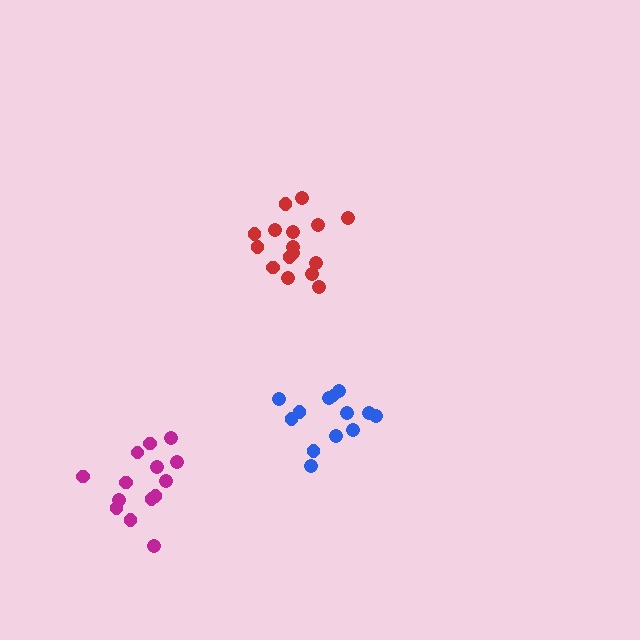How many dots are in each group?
Group 1: 16 dots, Group 2: 14 dots, Group 3: 13 dots (43 total).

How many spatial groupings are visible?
There are 3 spatial groupings.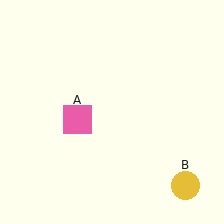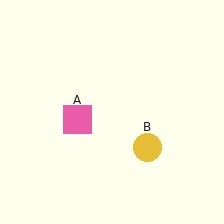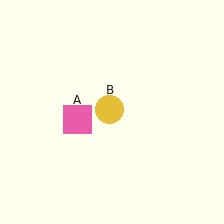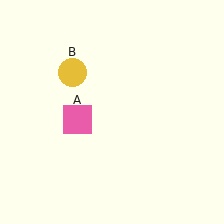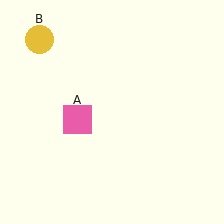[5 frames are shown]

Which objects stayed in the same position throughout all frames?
Pink square (object A) remained stationary.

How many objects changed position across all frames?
1 object changed position: yellow circle (object B).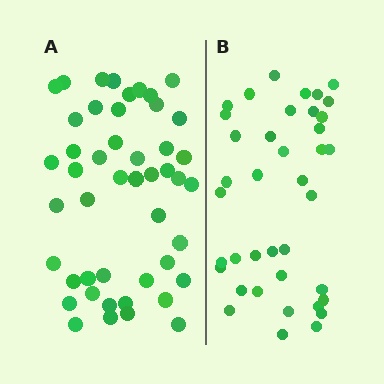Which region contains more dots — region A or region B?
Region A (the left region) has more dots.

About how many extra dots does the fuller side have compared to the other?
Region A has roughly 8 or so more dots than region B.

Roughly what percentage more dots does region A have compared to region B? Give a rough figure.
About 20% more.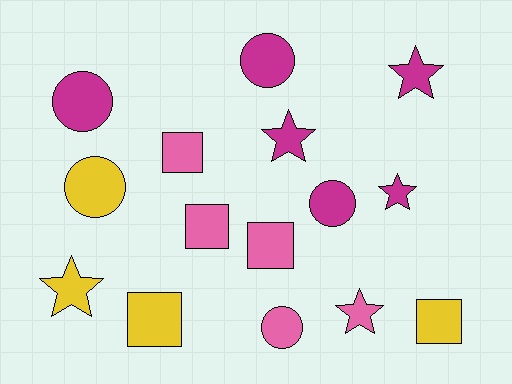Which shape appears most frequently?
Circle, with 5 objects.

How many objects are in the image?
There are 15 objects.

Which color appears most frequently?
Magenta, with 6 objects.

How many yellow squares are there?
There are 2 yellow squares.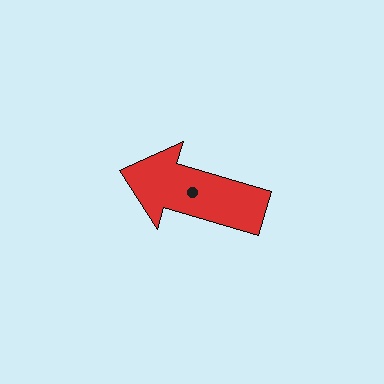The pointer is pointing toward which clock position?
Roughly 10 o'clock.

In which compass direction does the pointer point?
West.